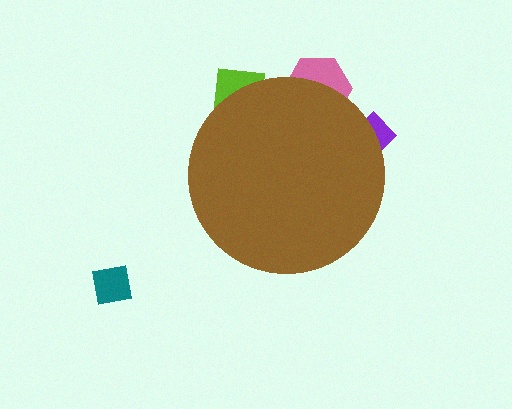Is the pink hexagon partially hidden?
Yes, the pink hexagon is partially hidden behind the brown circle.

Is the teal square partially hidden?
No, the teal square is fully visible.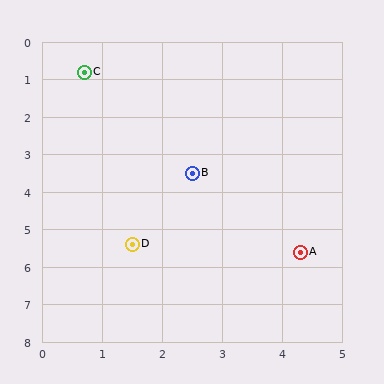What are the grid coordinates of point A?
Point A is at approximately (4.3, 5.6).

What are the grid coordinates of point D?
Point D is at approximately (1.5, 5.4).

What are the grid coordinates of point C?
Point C is at approximately (0.7, 0.8).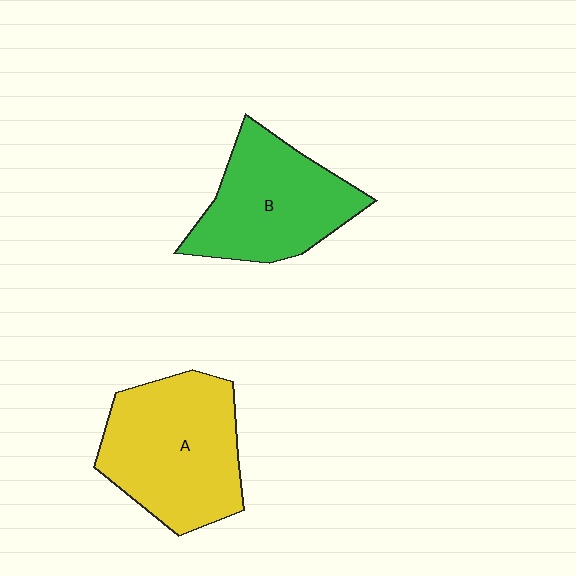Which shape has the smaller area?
Shape B (green).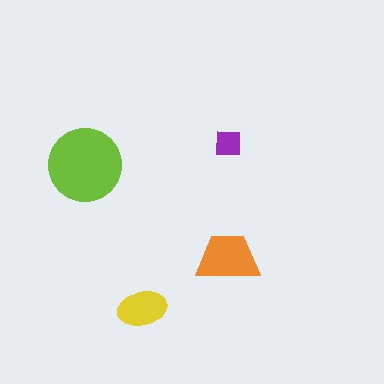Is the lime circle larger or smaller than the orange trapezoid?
Larger.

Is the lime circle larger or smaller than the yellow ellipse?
Larger.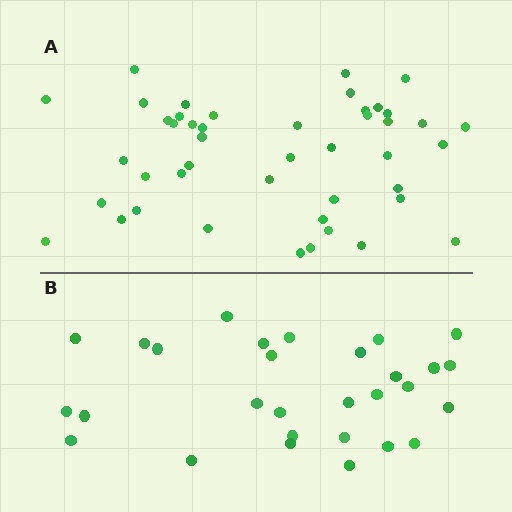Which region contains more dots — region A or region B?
Region A (the top region) has more dots.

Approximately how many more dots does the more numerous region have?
Region A has approximately 15 more dots than region B.